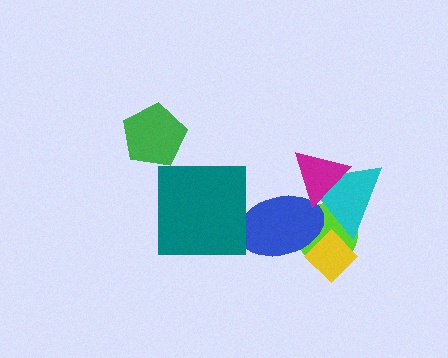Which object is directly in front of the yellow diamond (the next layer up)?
The blue ellipse is directly in front of the yellow diamond.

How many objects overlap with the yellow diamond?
3 objects overlap with the yellow diamond.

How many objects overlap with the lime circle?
3 objects overlap with the lime circle.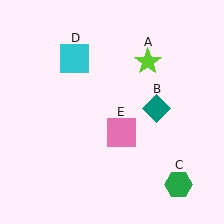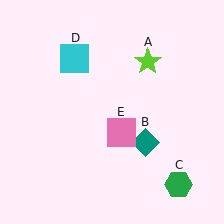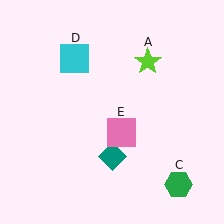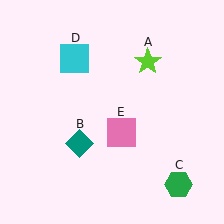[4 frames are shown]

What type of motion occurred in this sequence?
The teal diamond (object B) rotated clockwise around the center of the scene.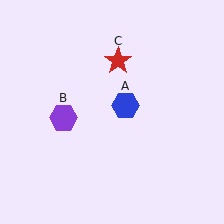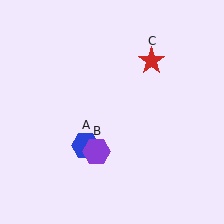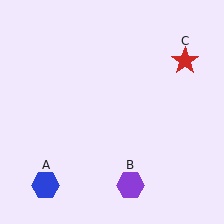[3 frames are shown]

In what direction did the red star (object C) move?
The red star (object C) moved right.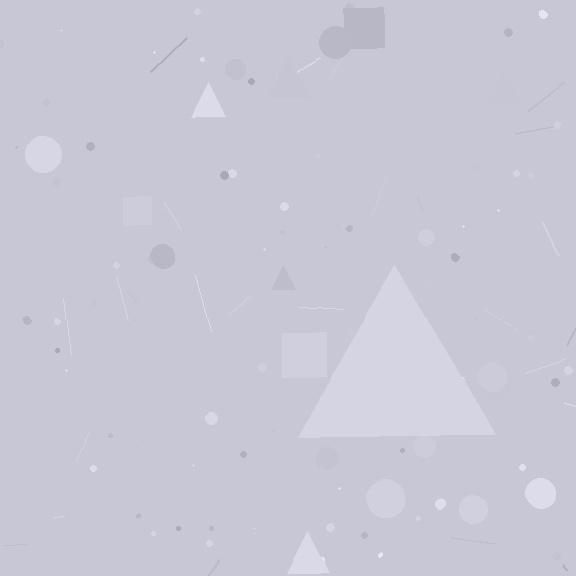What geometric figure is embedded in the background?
A triangle is embedded in the background.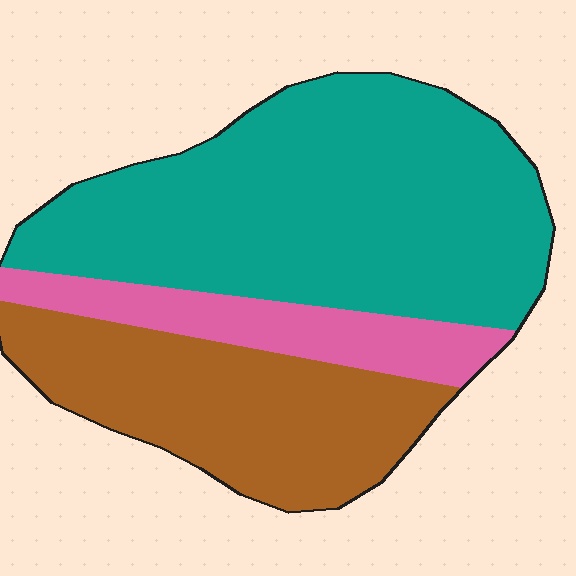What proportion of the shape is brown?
Brown covers about 30% of the shape.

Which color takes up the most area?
Teal, at roughly 55%.